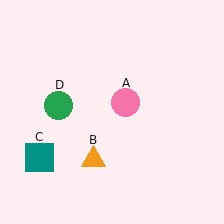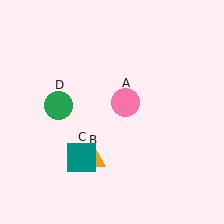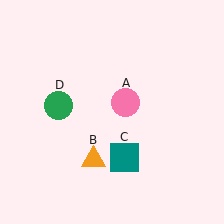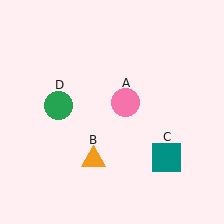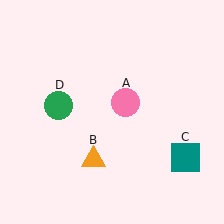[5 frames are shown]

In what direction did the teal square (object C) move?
The teal square (object C) moved right.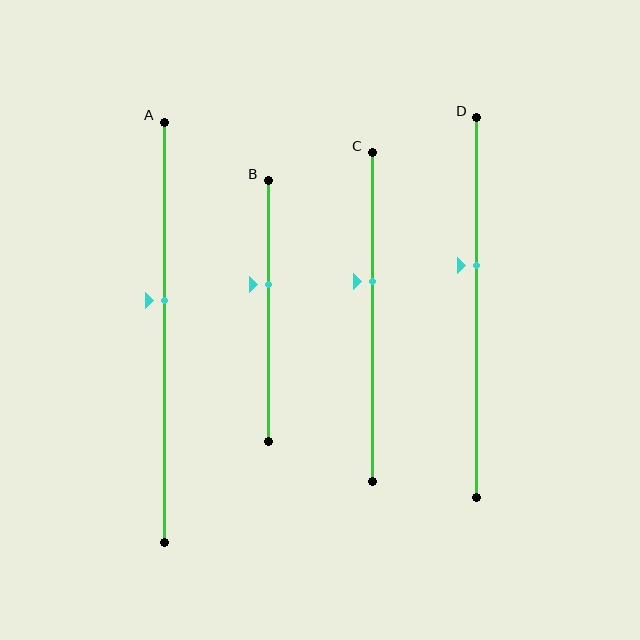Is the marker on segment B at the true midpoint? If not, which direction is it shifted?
No, the marker on segment B is shifted upward by about 10% of the segment length.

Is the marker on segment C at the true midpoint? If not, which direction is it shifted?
No, the marker on segment C is shifted upward by about 11% of the segment length.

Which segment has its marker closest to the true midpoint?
Segment A has its marker closest to the true midpoint.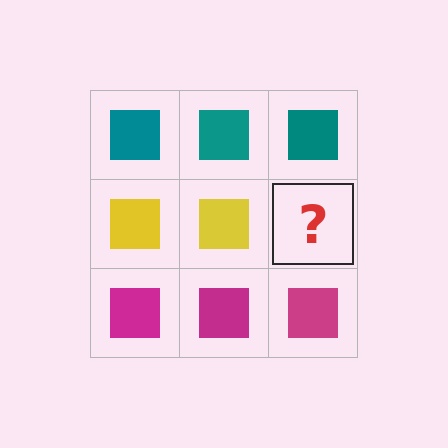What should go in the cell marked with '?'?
The missing cell should contain a yellow square.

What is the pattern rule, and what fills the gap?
The rule is that each row has a consistent color. The gap should be filled with a yellow square.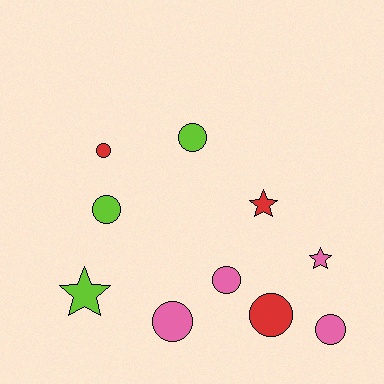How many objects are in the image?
There are 10 objects.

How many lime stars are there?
There is 1 lime star.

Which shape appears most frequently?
Circle, with 7 objects.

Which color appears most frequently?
Pink, with 4 objects.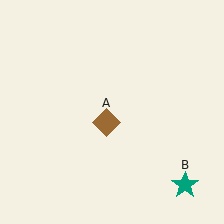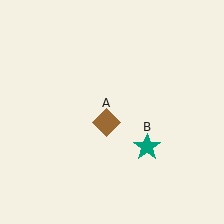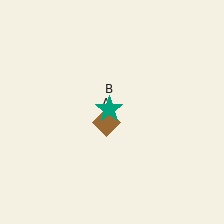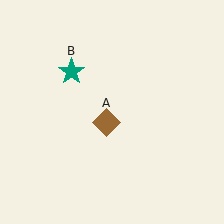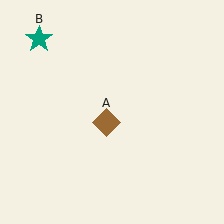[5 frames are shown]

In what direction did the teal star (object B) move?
The teal star (object B) moved up and to the left.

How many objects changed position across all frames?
1 object changed position: teal star (object B).